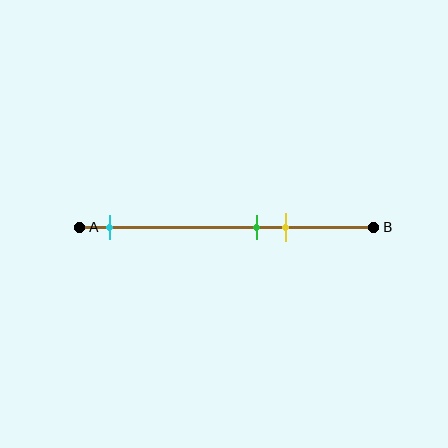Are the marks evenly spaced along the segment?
No, the marks are not evenly spaced.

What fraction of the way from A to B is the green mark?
The green mark is approximately 60% (0.6) of the way from A to B.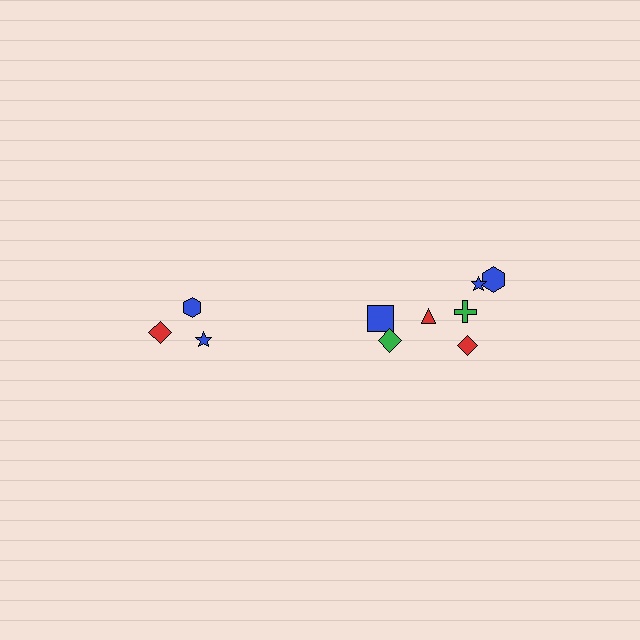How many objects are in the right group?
There are 7 objects.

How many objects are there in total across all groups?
There are 10 objects.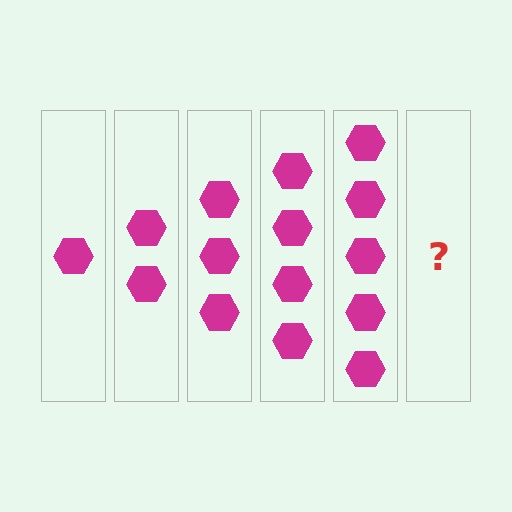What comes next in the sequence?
The next element should be 6 hexagons.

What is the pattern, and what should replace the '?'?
The pattern is that each step adds one more hexagon. The '?' should be 6 hexagons.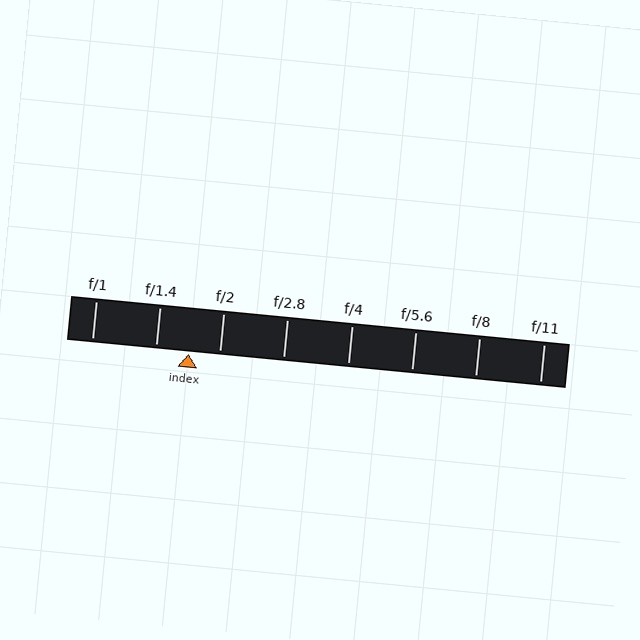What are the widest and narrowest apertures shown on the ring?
The widest aperture shown is f/1 and the narrowest is f/11.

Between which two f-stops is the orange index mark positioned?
The index mark is between f/1.4 and f/2.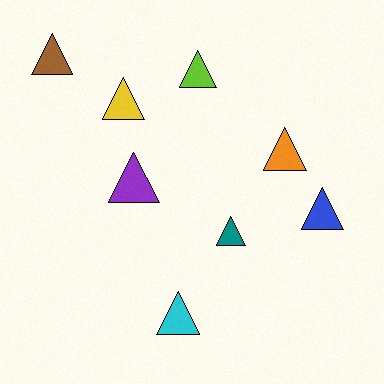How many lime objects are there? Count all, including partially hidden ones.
There is 1 lime object.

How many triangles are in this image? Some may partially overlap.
There are 8 triangles.